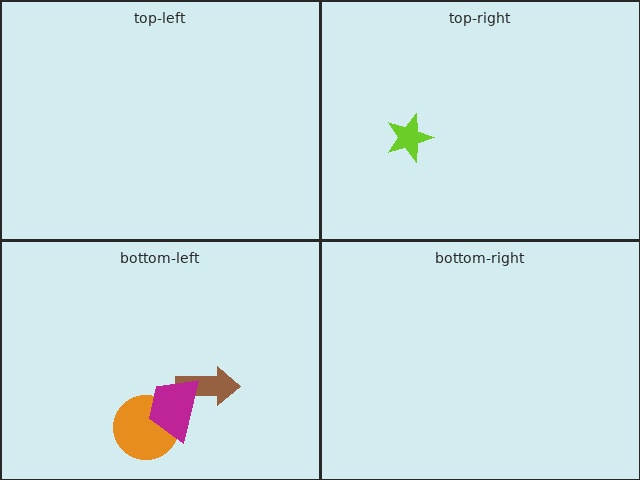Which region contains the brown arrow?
The bottom-left region.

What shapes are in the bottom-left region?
The brown arrow, the orange circle, the magenta trapezoid.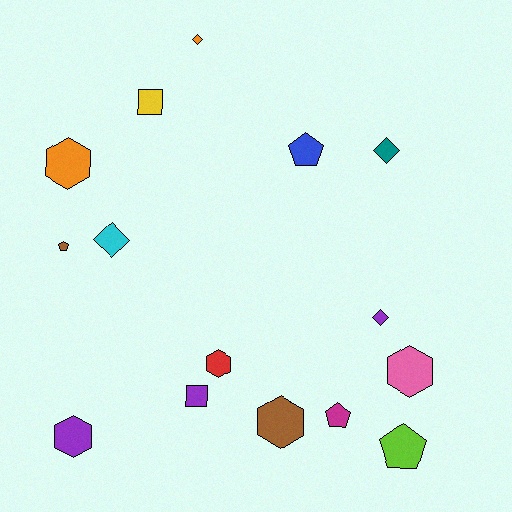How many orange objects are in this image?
There are 2 orange objects.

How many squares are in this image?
There are 2 squares.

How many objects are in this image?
There are 15 objects.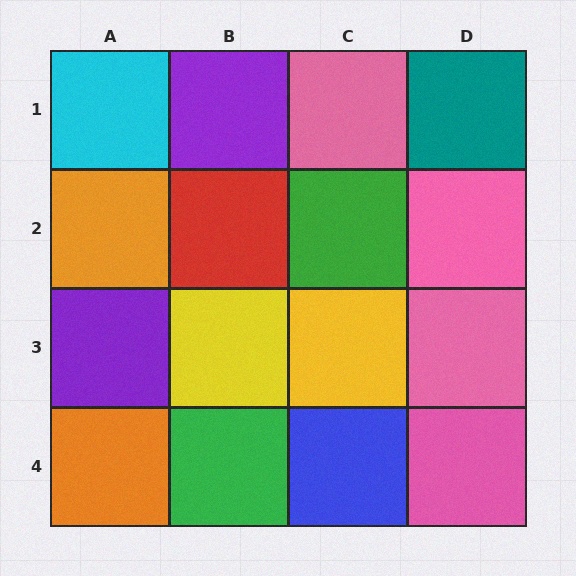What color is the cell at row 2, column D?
Pink.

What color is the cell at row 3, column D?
Pink.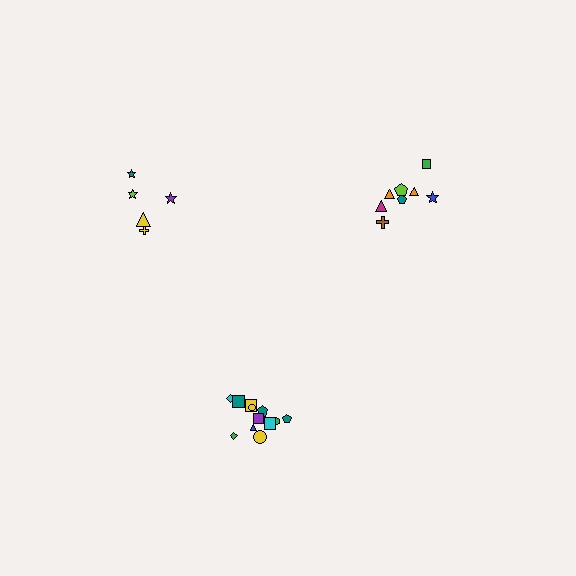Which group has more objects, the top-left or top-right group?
The top-right group.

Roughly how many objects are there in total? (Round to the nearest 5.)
Roughly 25 objects in total.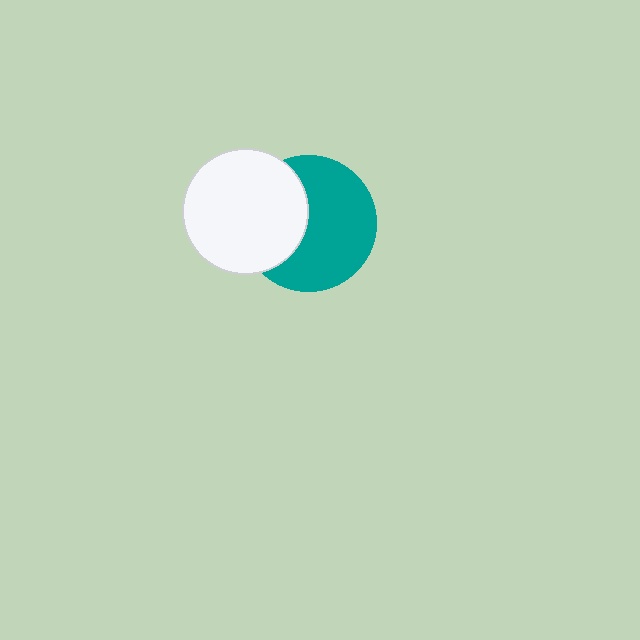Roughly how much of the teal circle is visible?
About half of it is visible (roughly 62%).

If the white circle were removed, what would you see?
You would see the complete teal circle.